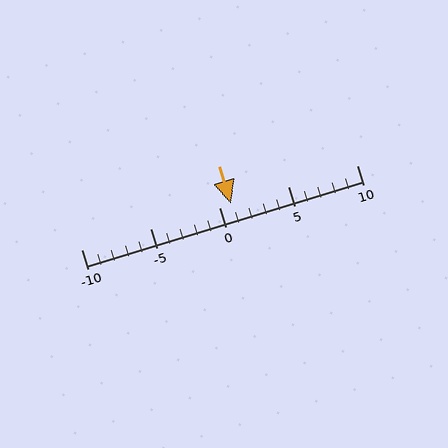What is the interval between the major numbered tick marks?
The major tick marks are spaced 5 units apart.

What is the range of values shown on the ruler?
The ruler shows values from -10 to 10.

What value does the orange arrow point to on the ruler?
The orange arrow points to approximately 1.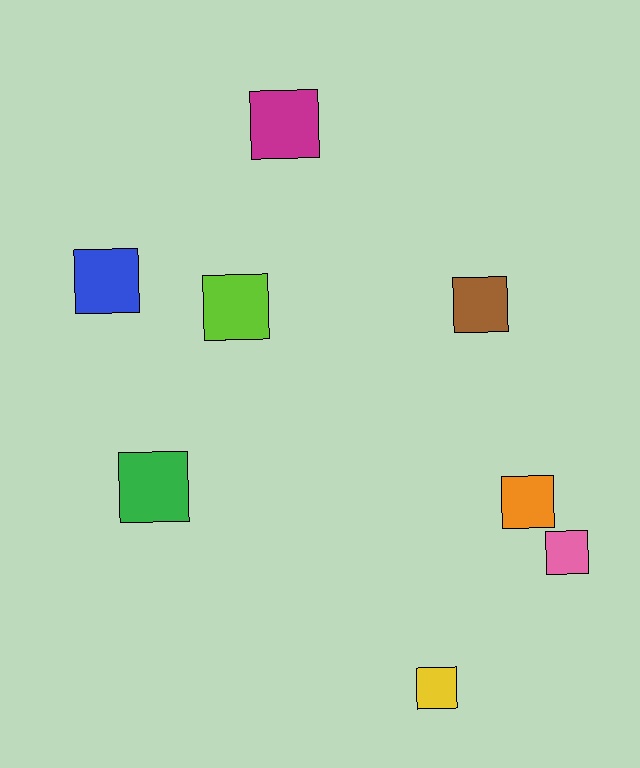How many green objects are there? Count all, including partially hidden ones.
There is 1 green object.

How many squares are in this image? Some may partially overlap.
There are 8 squares.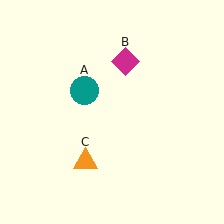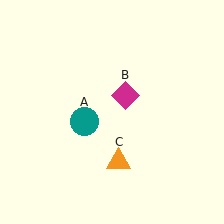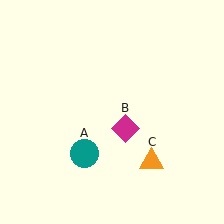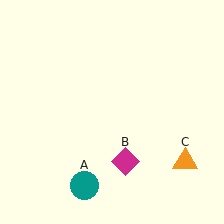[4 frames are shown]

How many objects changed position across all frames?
3 objects changed position: teal circle (object A), magenta diamond (object B), orange triangle (object C).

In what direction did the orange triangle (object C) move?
The orange triangle (object C) moved right.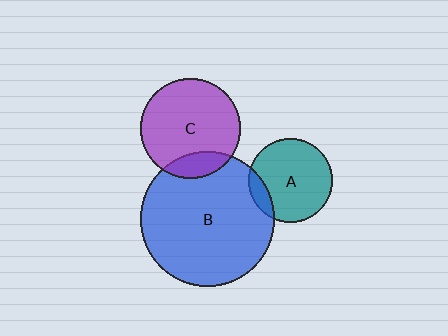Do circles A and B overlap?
Yes.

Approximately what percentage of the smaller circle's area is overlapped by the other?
Approximately 10%.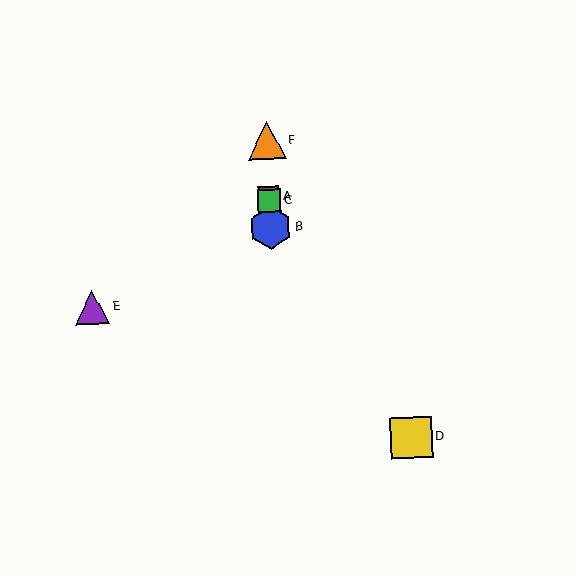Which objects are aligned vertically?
Objects A, B, C, F are aligned vertically.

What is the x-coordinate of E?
Object E is at x≈92.